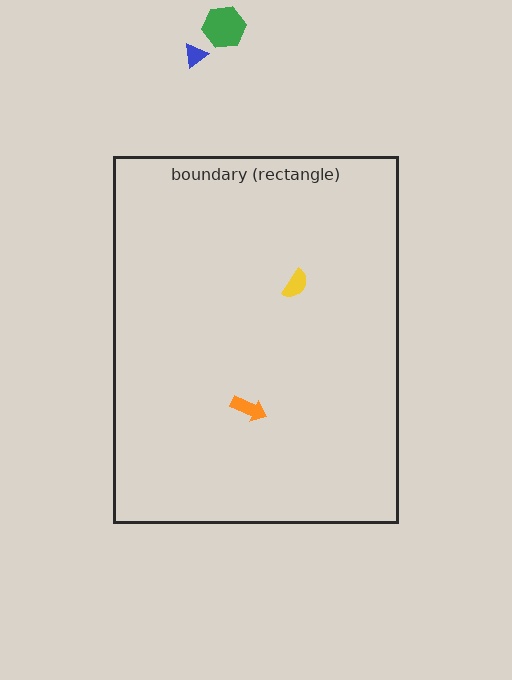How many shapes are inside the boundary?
2 inside, 2 outside.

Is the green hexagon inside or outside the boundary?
Outside.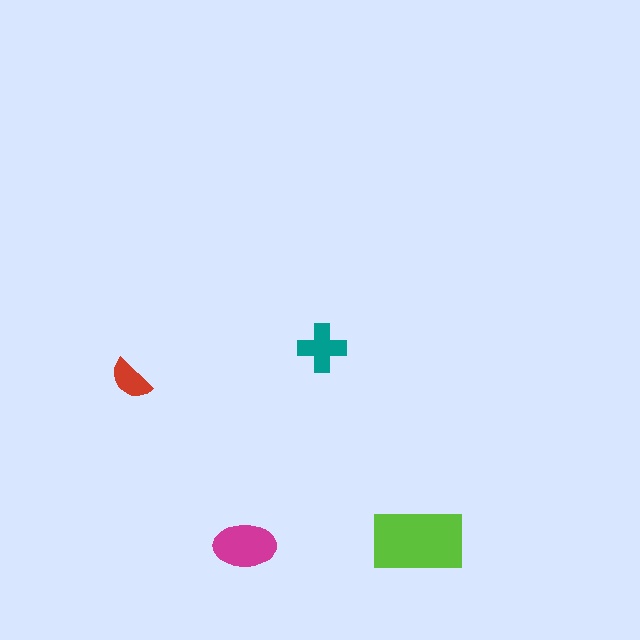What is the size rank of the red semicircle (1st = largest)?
4th.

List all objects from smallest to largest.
The red semicircle, the teal cross, the magenta ellipse, the lime rectangle.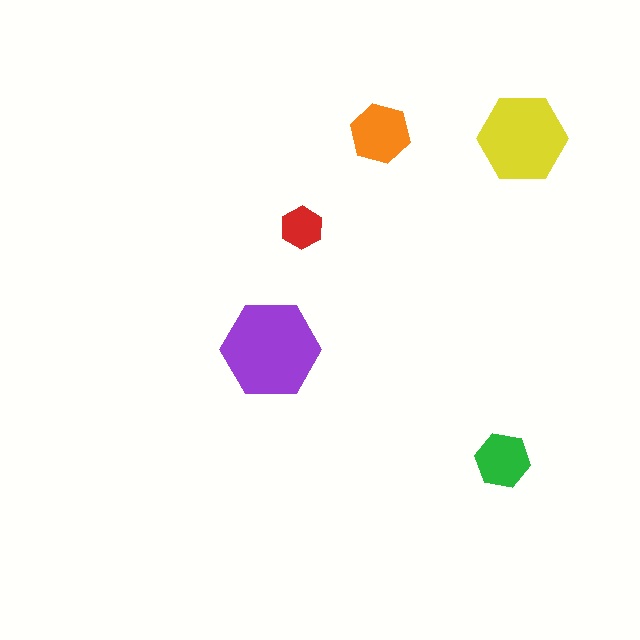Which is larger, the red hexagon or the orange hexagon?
The orange one.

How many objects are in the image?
There are 5 objects in the image.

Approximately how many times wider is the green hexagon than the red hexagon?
About 1.5 times wider.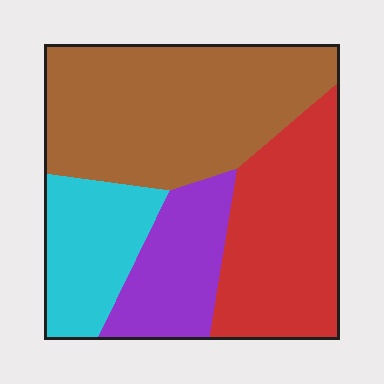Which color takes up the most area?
Brown, at roughly 40%.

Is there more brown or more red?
Brown.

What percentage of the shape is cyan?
Cyan covers around 15% of the shape.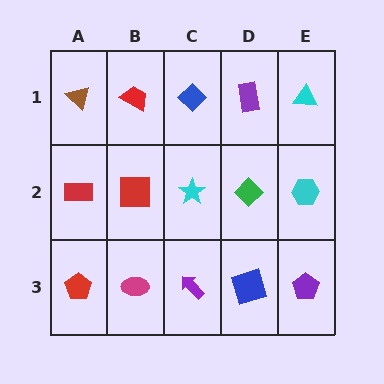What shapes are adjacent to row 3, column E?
A cyan hexagon (row 2, column E), a blue square (row 3, column D).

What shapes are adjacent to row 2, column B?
A red trapezoid (row 1, column B), a magenta ellipse (row 3, column B), a red rectangle (row 2, column A), a cyan star (row 2, column C).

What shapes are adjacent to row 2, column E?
A cyan triangle (row 1, column E), a purple pentagon (row 3, column E), a green diamond (row 2, column D).